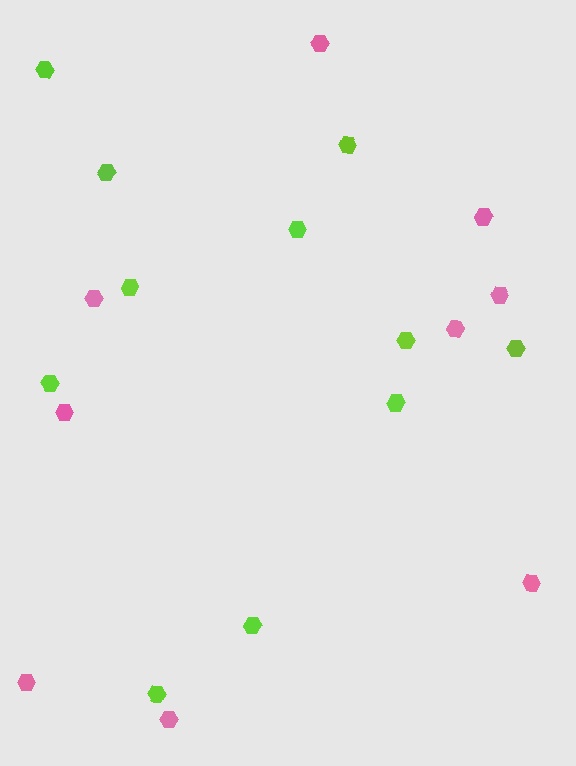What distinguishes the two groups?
There are 2 groups: one group of pink hexagons (9) and one group of lime hexagons (11).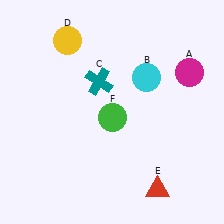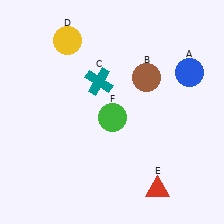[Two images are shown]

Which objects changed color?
A changed from magenta to blue. B changed from cyan to brown.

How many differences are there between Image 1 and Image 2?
There are 2 differences between the two images.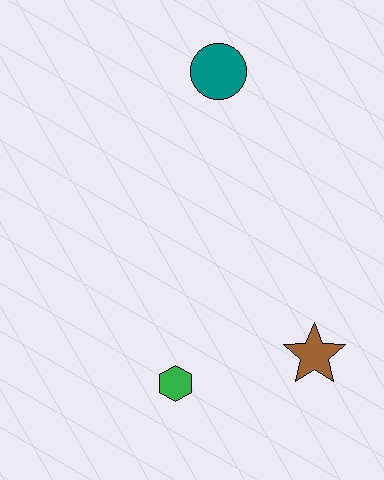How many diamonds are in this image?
There are no diamonds.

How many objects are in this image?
There are 3 objects.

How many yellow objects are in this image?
There are no yellow objects.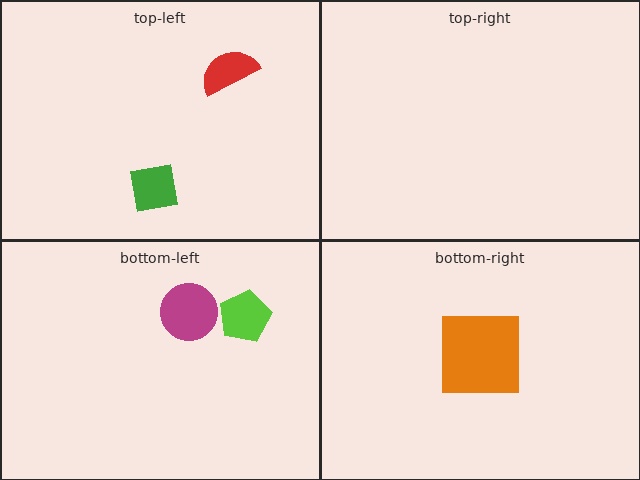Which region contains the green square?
The top-left region.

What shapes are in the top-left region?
The red semicircle, the green square.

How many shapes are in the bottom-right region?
1.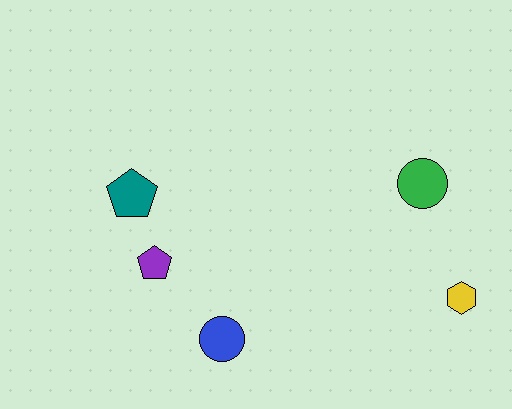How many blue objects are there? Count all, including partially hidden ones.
There is 1 blue object.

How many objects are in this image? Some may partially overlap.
There are 5 objects.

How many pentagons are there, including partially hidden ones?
There are 2 pentagons.